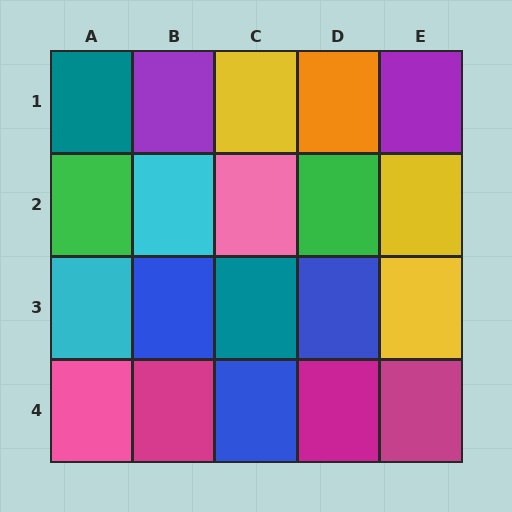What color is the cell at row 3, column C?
Teal.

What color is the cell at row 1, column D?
Orange.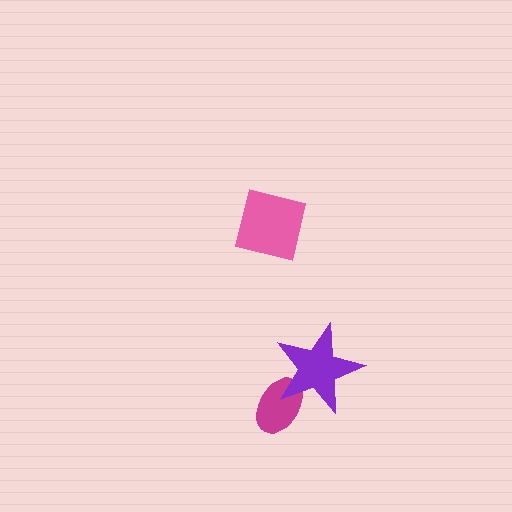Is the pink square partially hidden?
No, no other shape covers it.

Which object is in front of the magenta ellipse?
The purple star is in front of the magenta ellipse.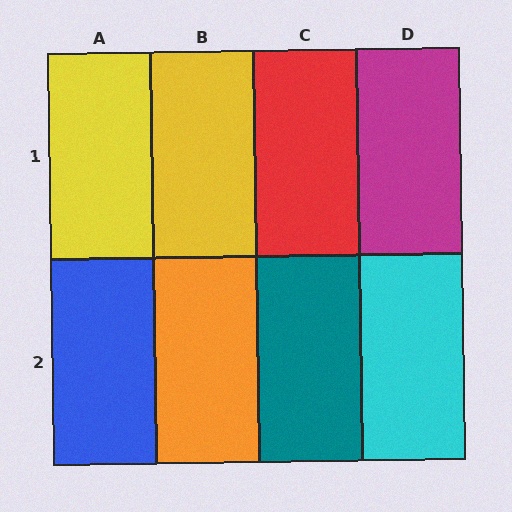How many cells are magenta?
1 cell is magenta.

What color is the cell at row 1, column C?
Red.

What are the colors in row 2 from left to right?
Blue, orange, teal, cyan.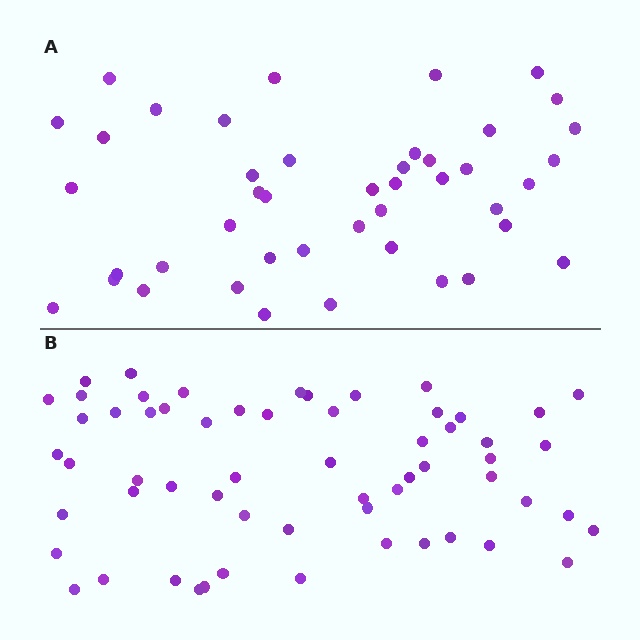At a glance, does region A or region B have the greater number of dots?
Region B (the bottom region) has more dots.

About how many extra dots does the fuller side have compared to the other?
Region B has approximately 15 more dots than region A.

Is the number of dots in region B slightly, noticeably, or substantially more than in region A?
Region B has noticeably more, but not dramatically so. The ratio is roughly 1.4 to 1.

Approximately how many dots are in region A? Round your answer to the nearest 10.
About 40 dots. (The exact count is 44, which rounds to 40.)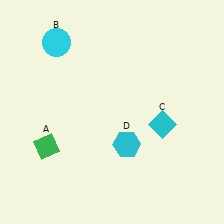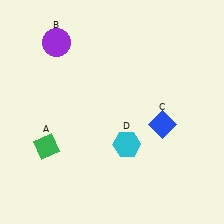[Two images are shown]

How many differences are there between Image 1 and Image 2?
There are 2 differences between the two images.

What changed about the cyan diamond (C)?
In Image 1, C is cyan. In Image 2, it changed to blue.